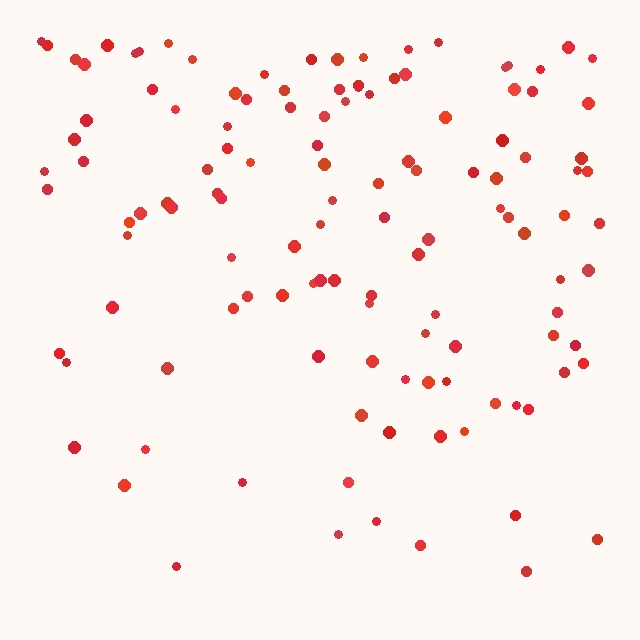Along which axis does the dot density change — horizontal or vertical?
Vertical.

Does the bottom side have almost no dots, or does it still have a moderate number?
Still a moderate number, just noticeably fewer than the top.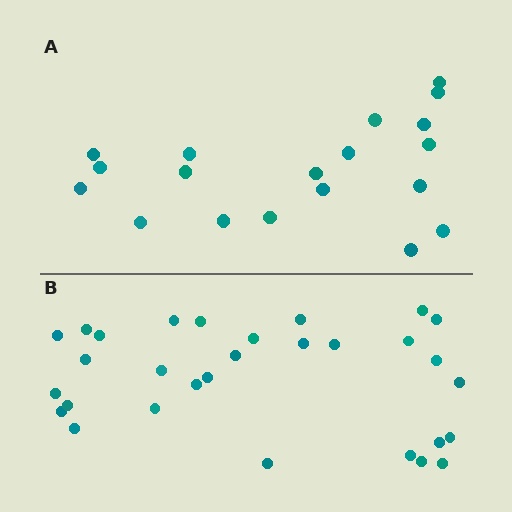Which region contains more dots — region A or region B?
Region B (the bottom region) has more dots.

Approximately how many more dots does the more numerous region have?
Region B has roughly 12 or so more dots than region A.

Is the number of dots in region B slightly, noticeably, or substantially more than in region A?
Region B has substantially more. The ratio is roughly 1.6 to 1.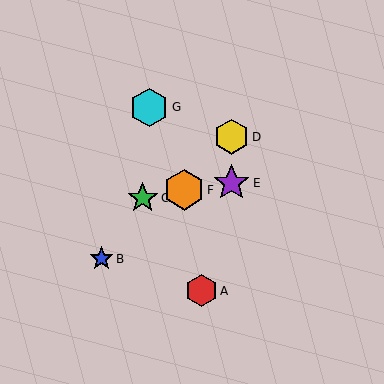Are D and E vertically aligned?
Yes, both are at x≈232.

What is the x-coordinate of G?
Object G is at x≈149.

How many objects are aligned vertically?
2 objects (D, E) are aligned vertically.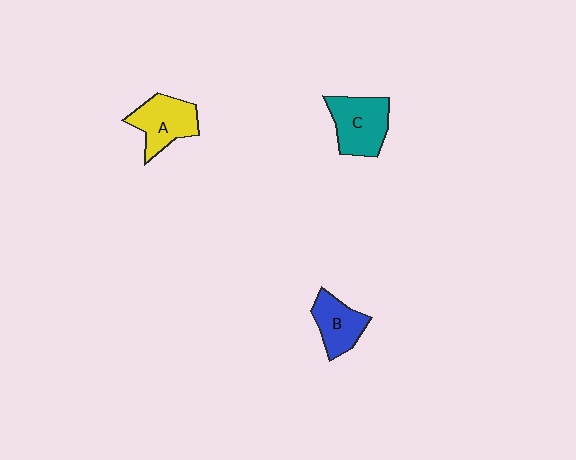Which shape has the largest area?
Shape C (teal).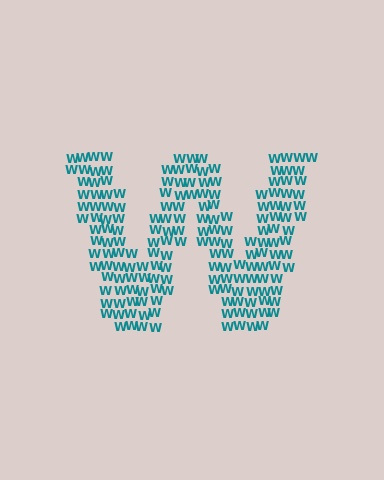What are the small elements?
The small elements are letter W's.